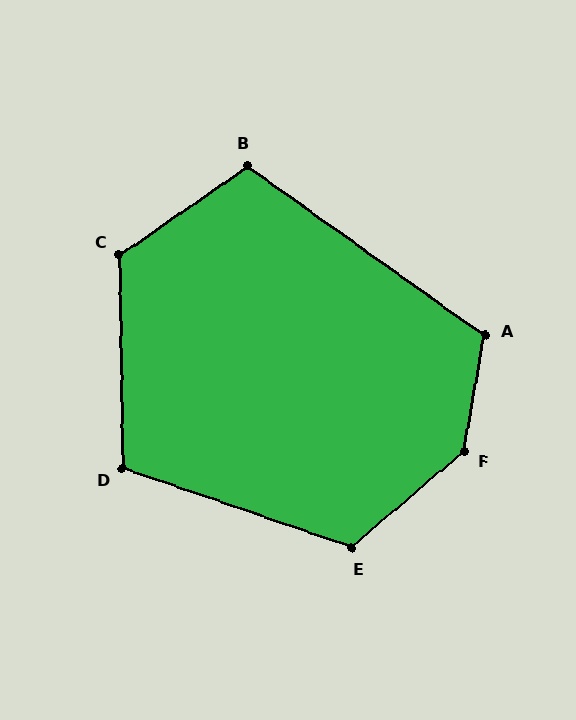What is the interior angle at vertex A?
Approximately 115 degrees (obtuse).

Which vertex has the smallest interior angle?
D, at approximately 110 degrees.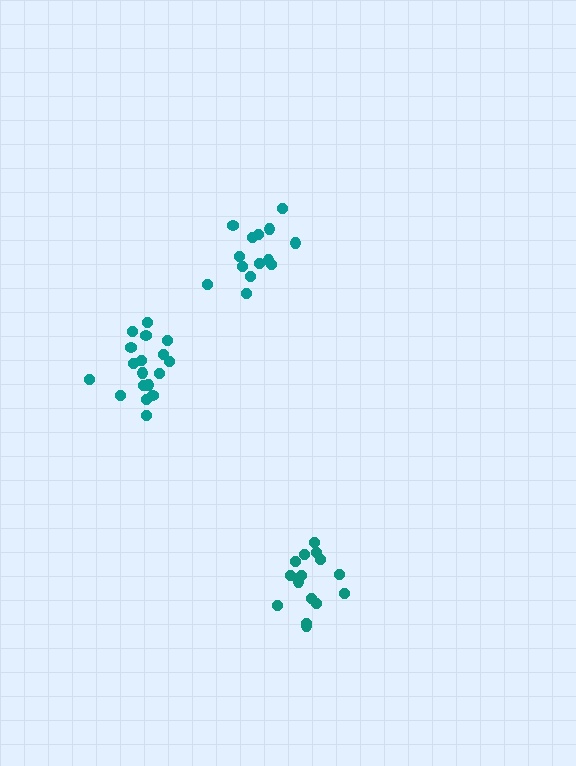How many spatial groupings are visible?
There are 3 spatial groupings.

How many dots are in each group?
Group 1: 14 dots, Group 2: 15 dots, Group 3: 18 dots (47 total).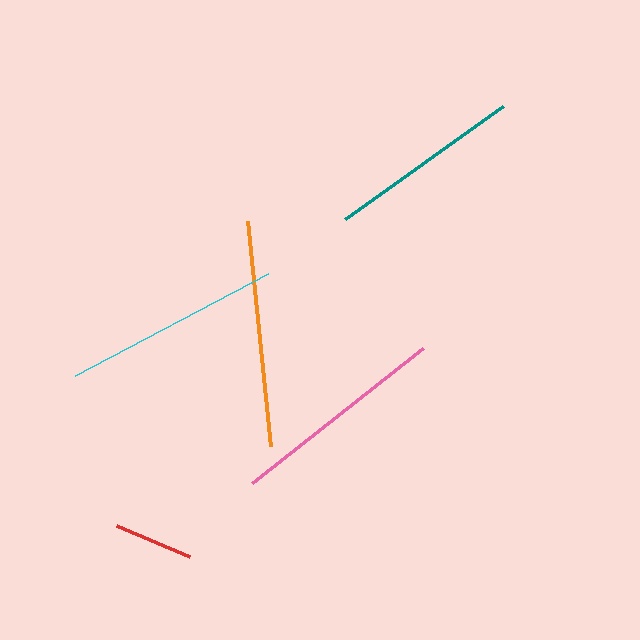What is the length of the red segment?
The red segment is approximately 79 pixels long.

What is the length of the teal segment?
The teal segment is approximately 194 pixels long.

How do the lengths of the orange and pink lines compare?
The orange and pink lines are approximately the same length.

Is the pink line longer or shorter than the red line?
The pink line is longer than the red line.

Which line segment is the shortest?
The red line is the shortest at approximately 79 pixels.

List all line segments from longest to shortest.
From longest to shortest: orange, cyan, pink, teal, red.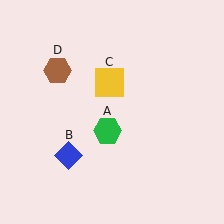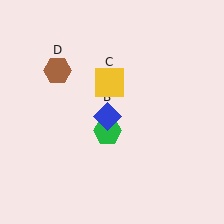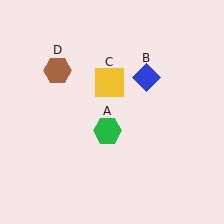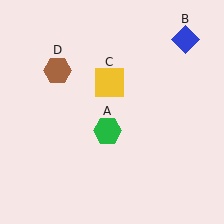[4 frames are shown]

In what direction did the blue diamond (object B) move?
The blue diamond (object B) moved up and to the right.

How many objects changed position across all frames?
1 object changed position: blue diamond (object B).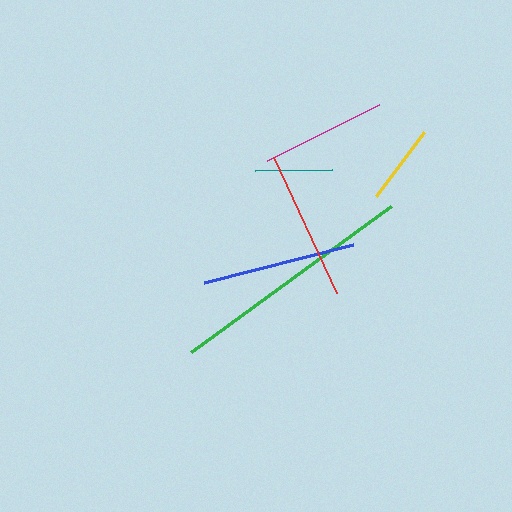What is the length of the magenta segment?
The magenta segment is approximately 126 pixels long.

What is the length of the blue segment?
The blue segment is approximately 154 pixels long.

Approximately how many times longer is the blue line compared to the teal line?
The blue line is approximately 2.0 times the length of the teal line.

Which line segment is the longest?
The green line is the longest at approximately 248 pixels.